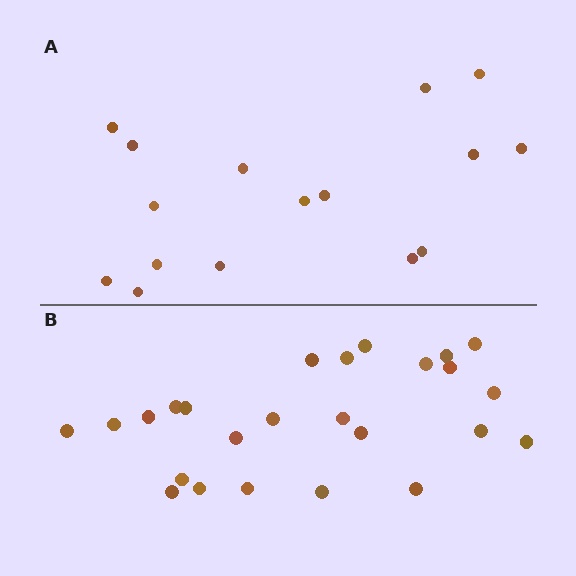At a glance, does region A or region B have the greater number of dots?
Region B (the bottom region) has more dots.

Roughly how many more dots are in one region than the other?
Region B has roughly 8 or so more dots than region A.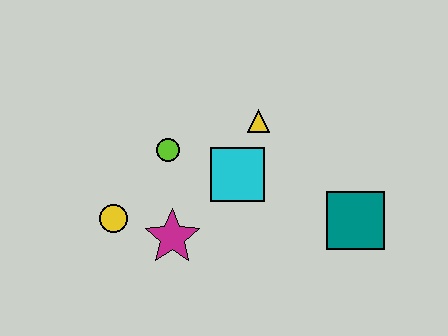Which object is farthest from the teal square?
The yellow circle is farthest from the teal square.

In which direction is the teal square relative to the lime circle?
The teal square is to the right of the lime circle.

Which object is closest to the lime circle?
The cyan square is closest to the lime circle.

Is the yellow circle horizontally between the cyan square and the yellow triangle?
No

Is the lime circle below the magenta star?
No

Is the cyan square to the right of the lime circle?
Yes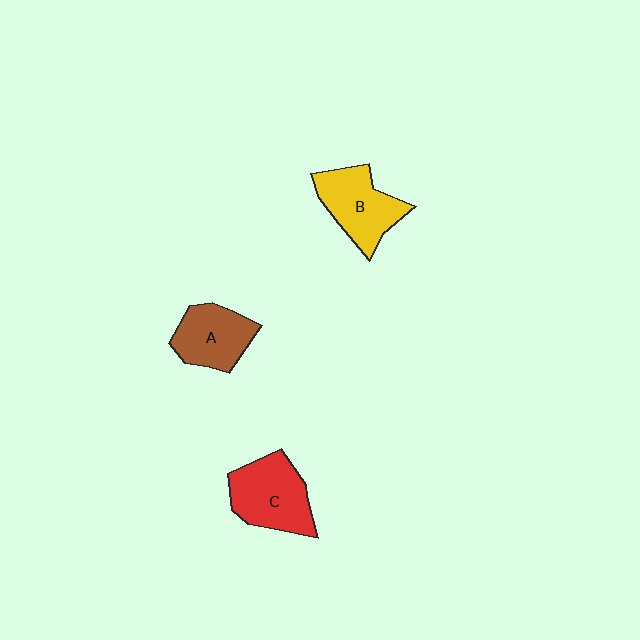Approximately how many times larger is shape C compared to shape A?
Approximately 1.2 times.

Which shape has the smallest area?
Shape A (brown).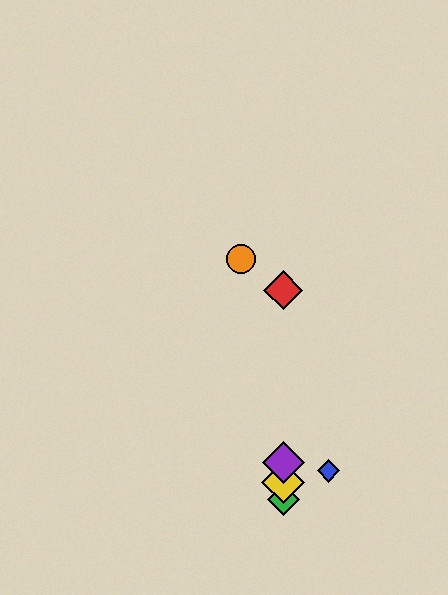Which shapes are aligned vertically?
The red diamond, the green diamond, the yellow diamond, the purple diamond are aligned vertically.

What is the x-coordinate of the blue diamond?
The blue diamond is at x≈328.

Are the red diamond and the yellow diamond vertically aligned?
Yes, both are at x≈283.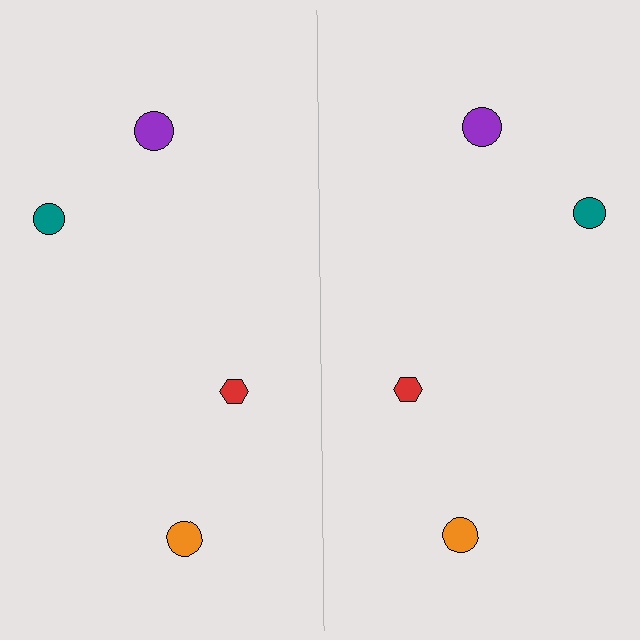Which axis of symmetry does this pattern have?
The pattern has a vertical axis of symmetry running through the center of the image.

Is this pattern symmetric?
Yes, this pattern has bilateral (reflection) symmetry.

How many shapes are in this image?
There are 8 shapes in this image.